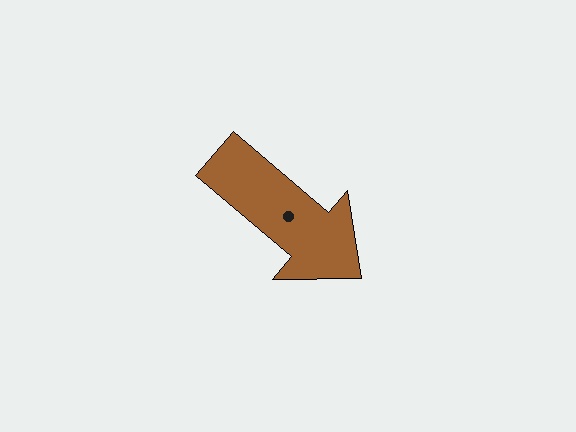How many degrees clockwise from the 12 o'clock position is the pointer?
Approximately 131 degrees.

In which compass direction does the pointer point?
Southeast.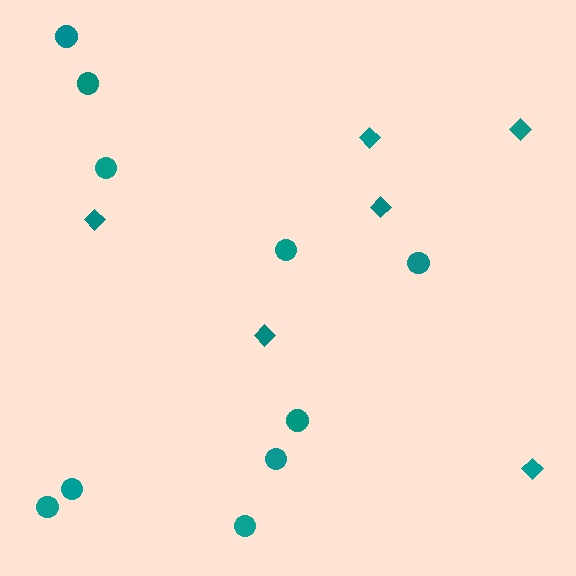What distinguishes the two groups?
There are 2 groups: one group of diamonds (6) and one group of circles (10).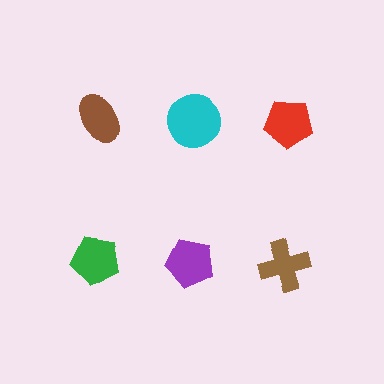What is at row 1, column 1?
A brown ellipse.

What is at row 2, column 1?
A green pentagon.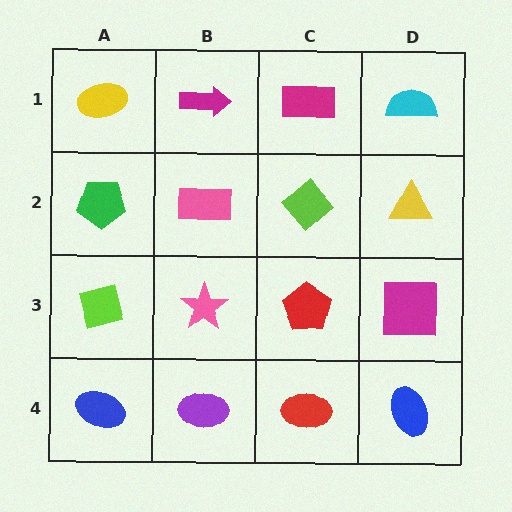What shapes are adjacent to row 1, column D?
A yellow triangle (row 2, column D), a magenta rectangle (row 1, column C).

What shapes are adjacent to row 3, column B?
A pink rectangle (row 2, column B), a purple ellipse (row 4, column B), a lime square (row 3, column A), a red pentagon (row 3, column C).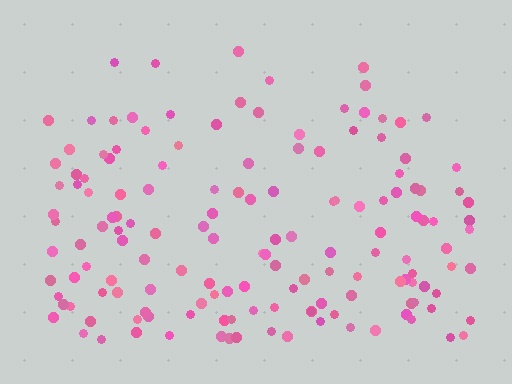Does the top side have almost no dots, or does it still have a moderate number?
Still a moderate number, just noticeably fewer than the bottom.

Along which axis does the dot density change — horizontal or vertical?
Vertical.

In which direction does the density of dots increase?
From top to bottom, with the bottom side densest.